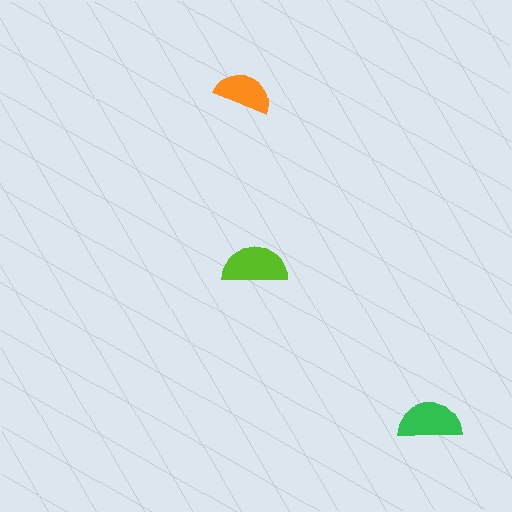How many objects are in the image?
There are 3 objects in the image.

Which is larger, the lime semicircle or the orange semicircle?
The lime one.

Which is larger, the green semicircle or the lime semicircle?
The lime one.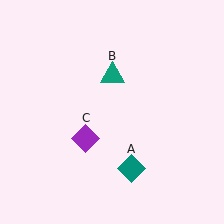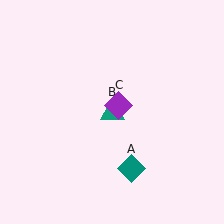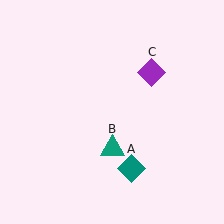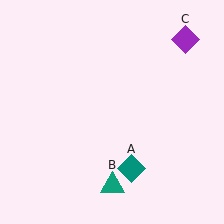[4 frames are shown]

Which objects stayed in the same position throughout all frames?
Teal diamond (object A) remained stationary.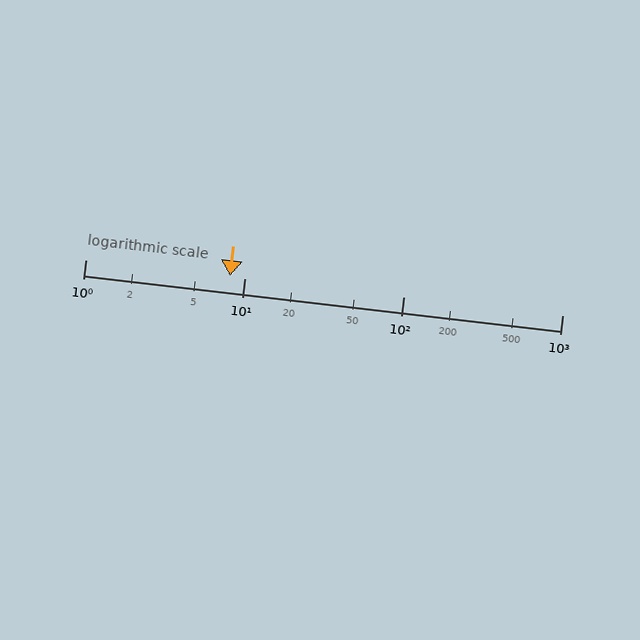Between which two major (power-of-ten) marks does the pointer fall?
The pointer is between 1 and 10.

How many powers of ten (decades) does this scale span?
The scale spans 3 decades, from 1 to 1000.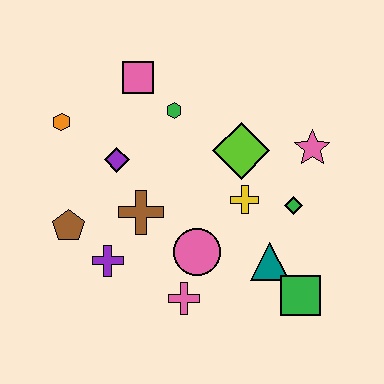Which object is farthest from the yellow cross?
The orange hexagon is farthest from the yellow cross.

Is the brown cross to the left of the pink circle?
Yes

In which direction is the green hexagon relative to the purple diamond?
The green hexagon is to the right of the purple diamond.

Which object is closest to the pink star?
The green diamond is closest to the pink star.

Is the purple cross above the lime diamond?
No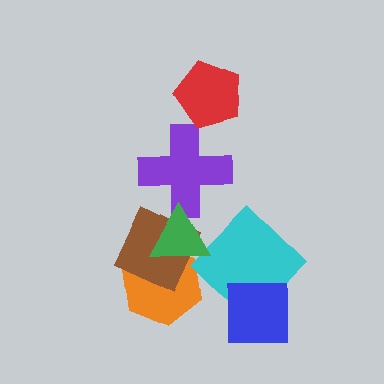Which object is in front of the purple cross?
The green triangle is in front of the purple cross.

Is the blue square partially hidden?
No, no other shape covers it.